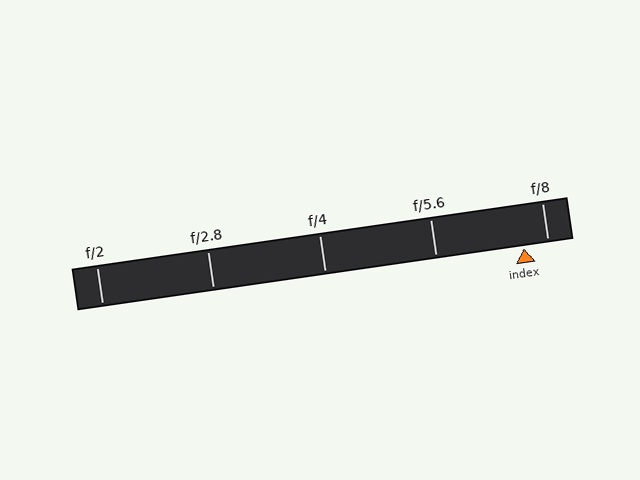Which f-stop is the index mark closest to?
The index mark is closest to f/8.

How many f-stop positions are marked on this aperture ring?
There are 5 f-stop positions marked.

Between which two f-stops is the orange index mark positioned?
The index mark is between f/5.6 and f/8.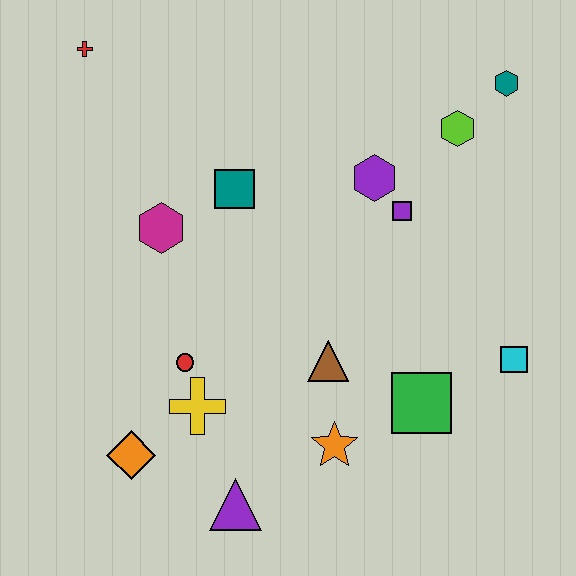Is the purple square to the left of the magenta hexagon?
No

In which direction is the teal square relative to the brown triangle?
The teal square is above the brown triangle.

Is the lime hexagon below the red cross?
Yes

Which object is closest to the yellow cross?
The red circle is closest to the yellow cross.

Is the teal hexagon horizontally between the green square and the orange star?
No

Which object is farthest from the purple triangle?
The teal hexagon is farthest from the purple triangle.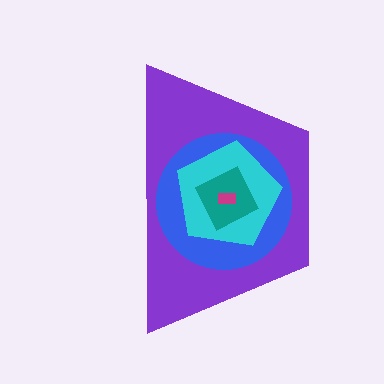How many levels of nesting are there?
5.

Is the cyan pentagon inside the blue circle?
Yes.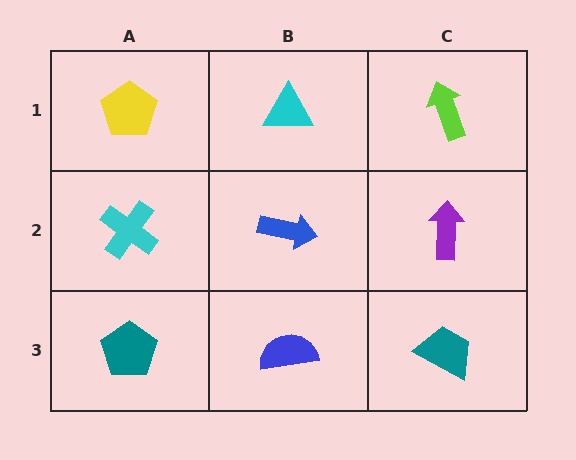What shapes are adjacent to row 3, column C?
A purple arrow (row 2, column C), a blue semicircle (row 3, column B).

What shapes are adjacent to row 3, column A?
A cyan cross (row 2, column A), a blue semicircle (row 3, column B).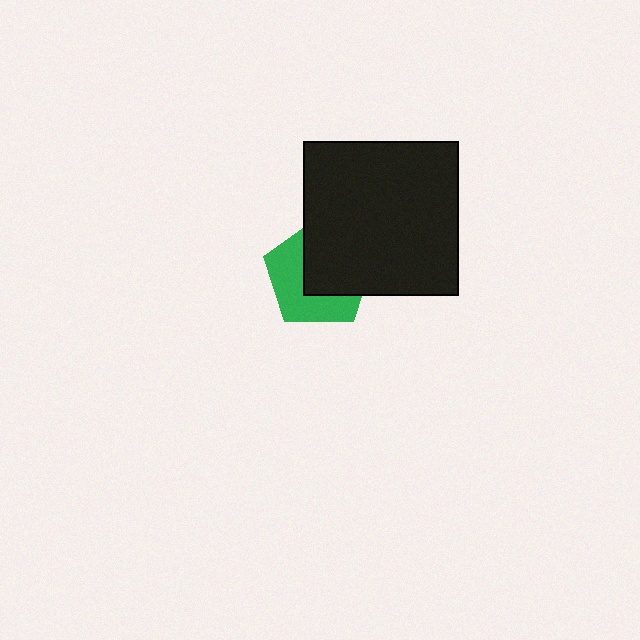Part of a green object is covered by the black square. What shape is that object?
It is a pentagon.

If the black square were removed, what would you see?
You would see the complete green pentagon.